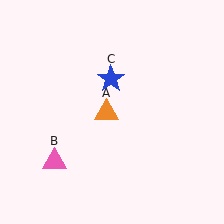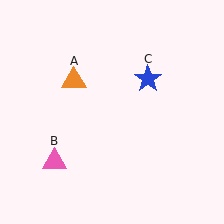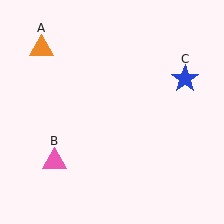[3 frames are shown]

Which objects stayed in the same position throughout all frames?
Pink triangle (object B) remained stationary.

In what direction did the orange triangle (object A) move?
The orange triangle (object A) moved up and to the left.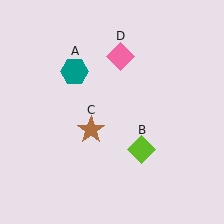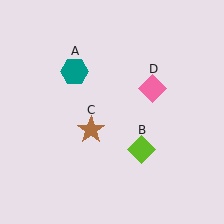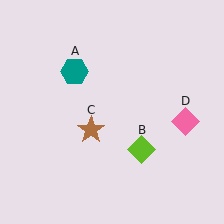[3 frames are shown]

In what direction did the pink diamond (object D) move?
The pink diamond (object D) moved down and to the right.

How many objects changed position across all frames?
1 object changed position: pink diamond (object D).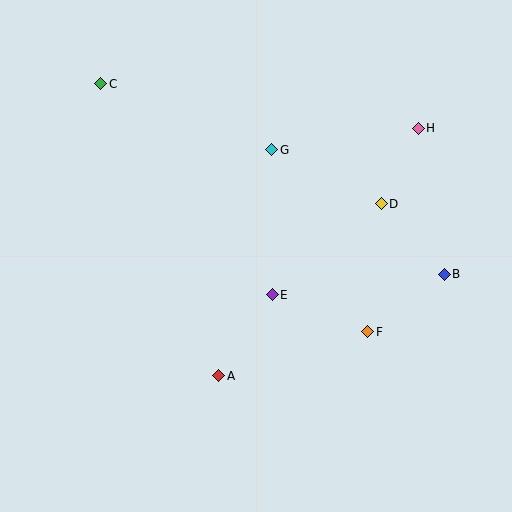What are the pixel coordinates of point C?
Point C is at (101, 84).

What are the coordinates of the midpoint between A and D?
The midpoint between A and D is at (300, 290).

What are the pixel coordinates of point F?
Point F is at (368, 332).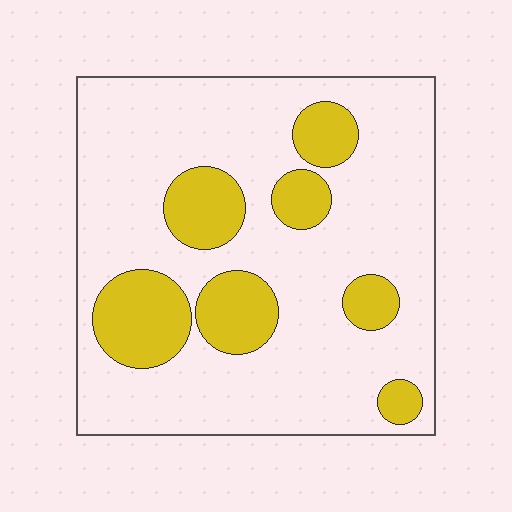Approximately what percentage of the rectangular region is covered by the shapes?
Approximately 25%.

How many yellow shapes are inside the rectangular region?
7.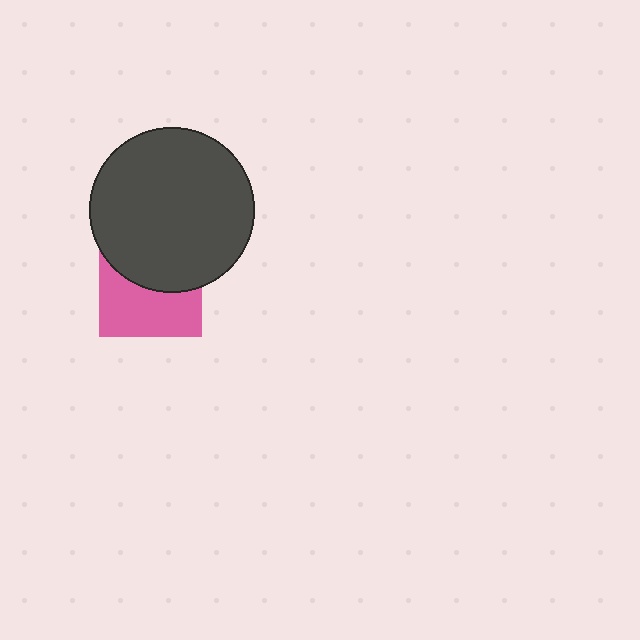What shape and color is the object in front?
The object in front is a dark gray circle.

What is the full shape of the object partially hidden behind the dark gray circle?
The partially hidden object is a pink square.